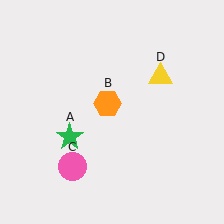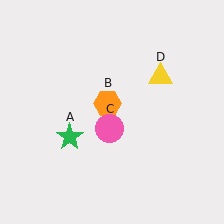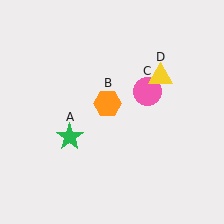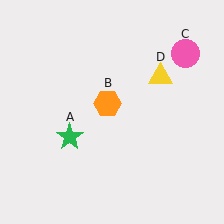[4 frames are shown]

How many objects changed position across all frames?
1 object changed position: pink circle (object C).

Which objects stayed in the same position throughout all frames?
Green star (object A) and orange hexagon (object B) and yellow triangle (object D) remained stationary.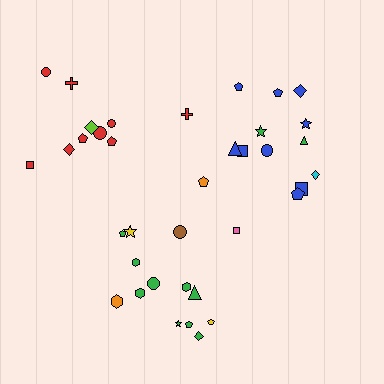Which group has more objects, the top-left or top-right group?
The top-right group.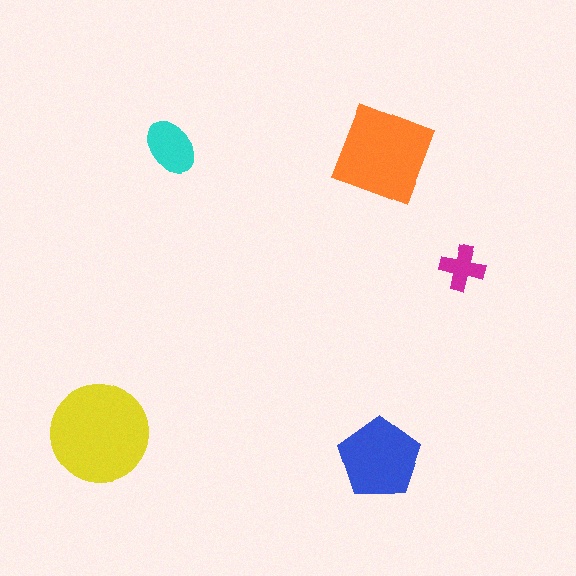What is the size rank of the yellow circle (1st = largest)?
1st.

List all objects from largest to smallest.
The yellow circle, the orange diamond, the blue pentagon, the cyan ellipse, the magenta cross.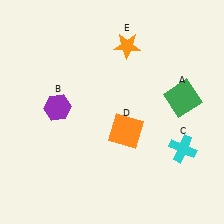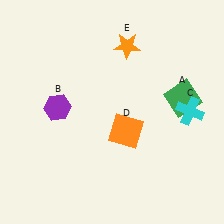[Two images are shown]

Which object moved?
The cyan cross (C) moved up.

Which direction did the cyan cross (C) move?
The cyan cross (C) moved up.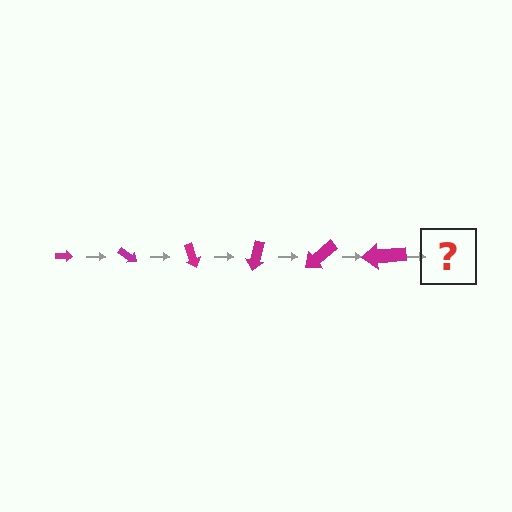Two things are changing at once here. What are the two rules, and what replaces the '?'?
The two rules are that the arrow grows larger each step and it rotates 35 degrees each step. The '?' should be an arrow, larger than the previous one and rotated 210 degrees from the start.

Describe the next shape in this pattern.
It should be an arrow, larger than the previous one and rotated 210 degrees from the start.